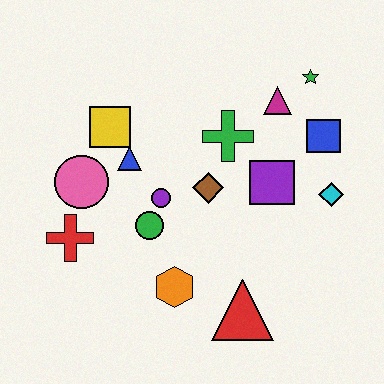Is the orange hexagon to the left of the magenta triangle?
Yes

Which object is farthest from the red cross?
The green star is farthest from the red cross.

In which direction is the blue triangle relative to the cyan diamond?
The blue triangle is to the left of the cyan diamond.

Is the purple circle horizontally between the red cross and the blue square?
Yes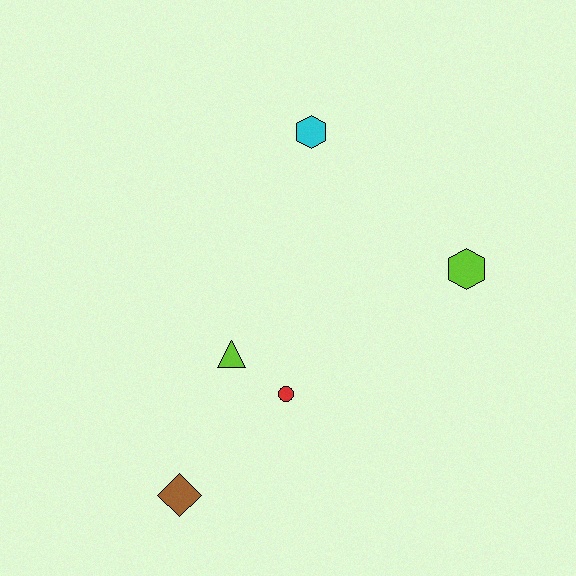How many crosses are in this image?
There are no crosses.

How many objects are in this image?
There are 5 objects.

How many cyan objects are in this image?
There is 1 cyan object.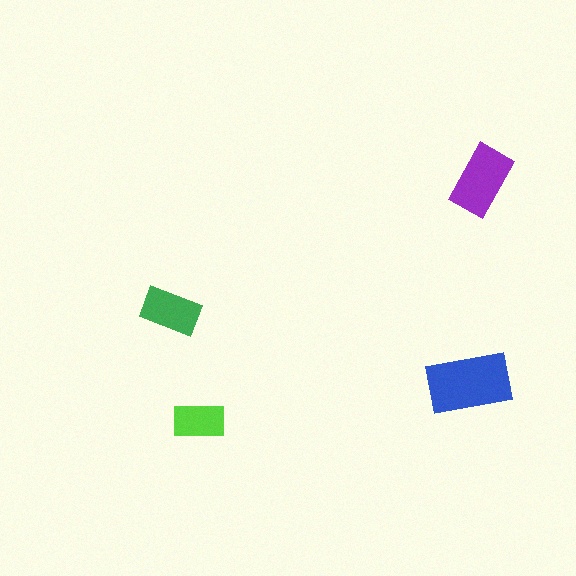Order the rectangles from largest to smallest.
the blue one, the purple one, the green one, the lime one.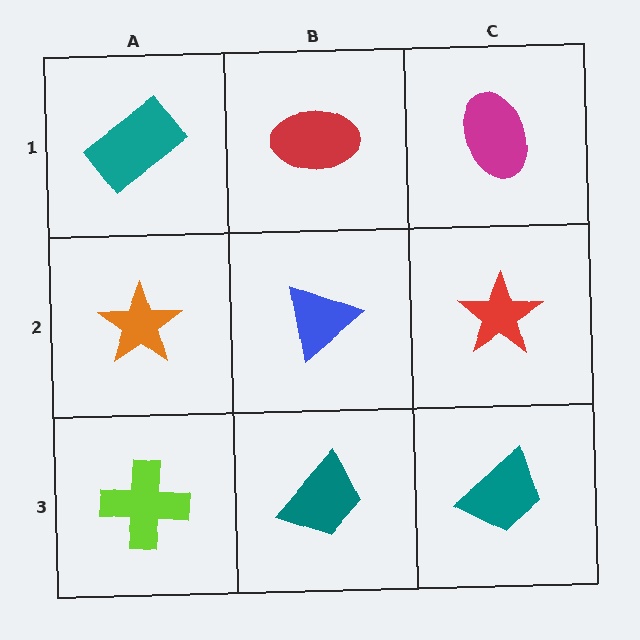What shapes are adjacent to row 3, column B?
A blue triangle (row 2, column B), a lime cross (row 3, column A), a teal trapezoid (row 3, column C).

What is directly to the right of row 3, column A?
A teal trapezoid.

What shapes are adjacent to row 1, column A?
An orange star (row 2, column A), a red ellipse (row 1, column B).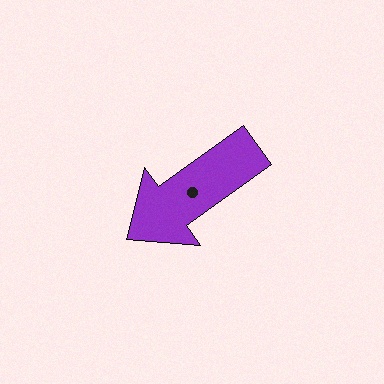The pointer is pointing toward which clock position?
Roughly 8 o'clock.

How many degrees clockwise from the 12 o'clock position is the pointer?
Approximately 234 degrees.